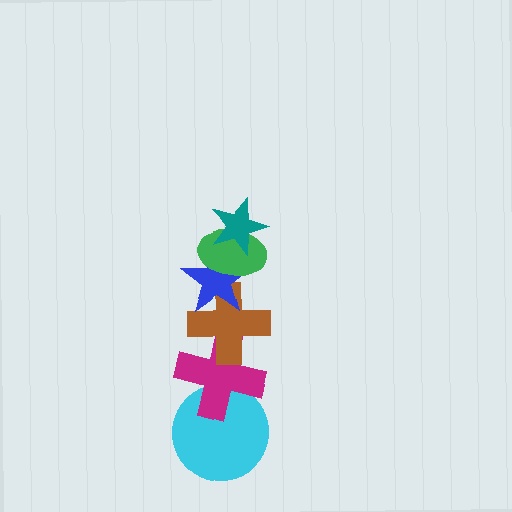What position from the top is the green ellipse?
The green ellipse is 2nd from the top.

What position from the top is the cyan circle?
The cyan circle is 6th from the top.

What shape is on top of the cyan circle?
The magenta cross is on top of the cyan circle.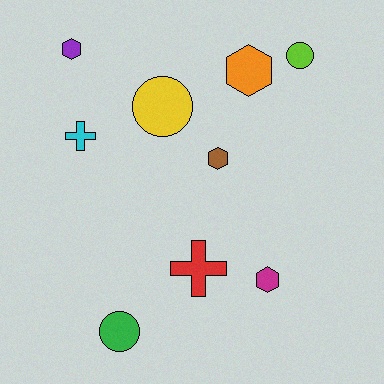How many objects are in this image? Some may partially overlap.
There are 9 objects.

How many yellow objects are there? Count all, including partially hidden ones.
There is 1 yellow object.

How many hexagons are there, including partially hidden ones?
There are 4 hexagons.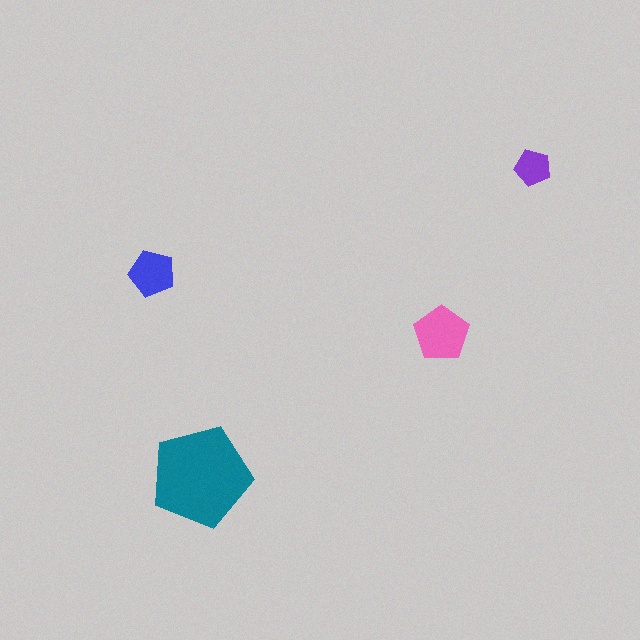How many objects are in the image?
There are 4 objects in the image.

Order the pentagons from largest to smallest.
the teal one, the pink one, the blue one, the purple one.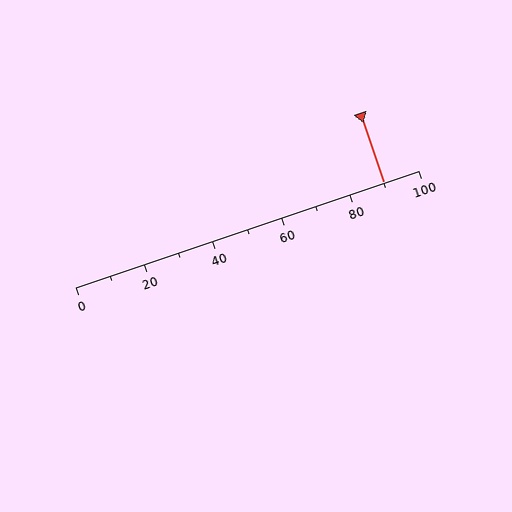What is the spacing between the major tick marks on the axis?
The major ticks are spaced 20 apart.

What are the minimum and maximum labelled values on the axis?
The axis runs from 0 to 100.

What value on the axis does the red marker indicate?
The marker indicates approximately 90.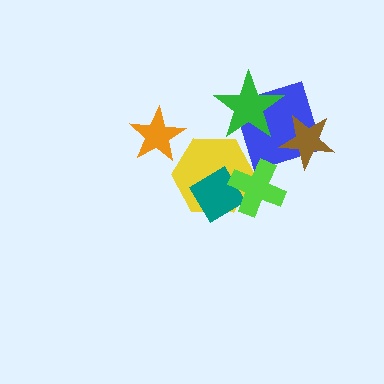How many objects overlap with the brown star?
1 object overlaps with the brown star.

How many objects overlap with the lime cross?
2 objects overlap with the lime cross.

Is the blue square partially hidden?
Yes, it is partially covered by another shape.